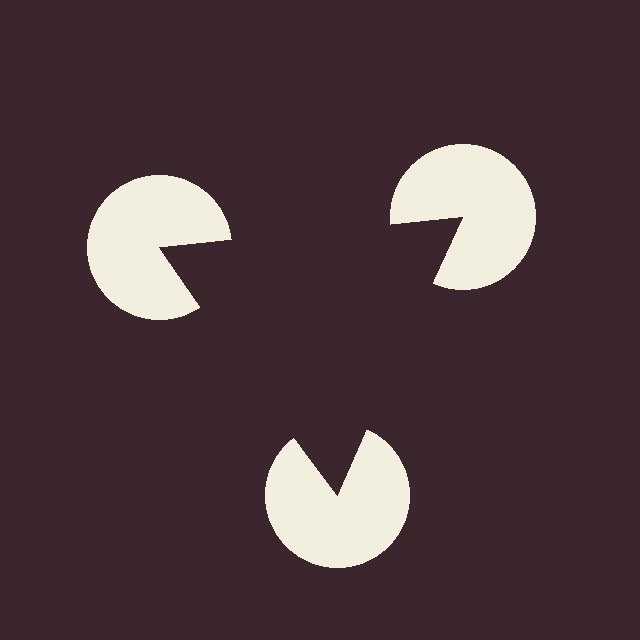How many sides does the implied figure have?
3 sides.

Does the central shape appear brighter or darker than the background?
It typically appears slightly darker than the background, even though no actual brightness change is drawn.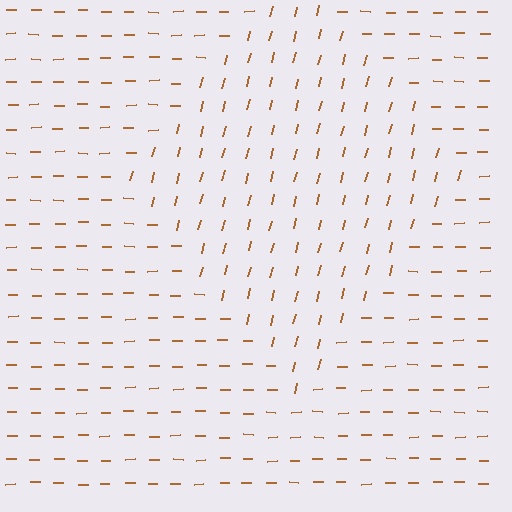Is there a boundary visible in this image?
Yes, there is a texture boundary formed by a change in line orientation.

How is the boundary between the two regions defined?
The boundary is defined purely by a change in line orientation (approximately 76 degrees difference). All lines are the same color and thickness.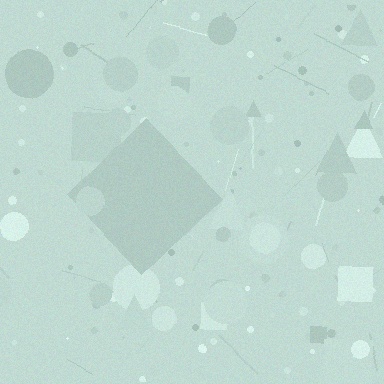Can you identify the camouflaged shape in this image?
The camouflaged shape is a diamond.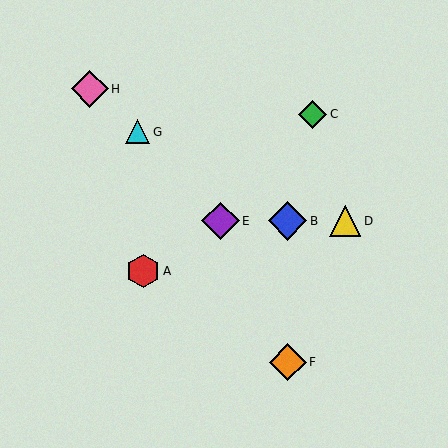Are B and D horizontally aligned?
Yes, both are at y≈221.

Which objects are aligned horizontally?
Objects B, D, E are aligned horizontally.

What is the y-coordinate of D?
Object D is at y≈221.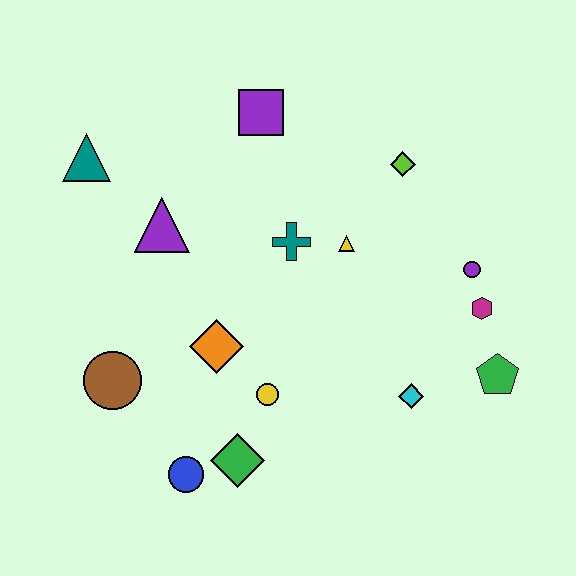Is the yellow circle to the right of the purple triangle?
Yes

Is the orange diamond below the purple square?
Yes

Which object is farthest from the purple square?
The blue circle is farthest from the purple square.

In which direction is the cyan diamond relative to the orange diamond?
The cyan diamond is to the right of the orange diamond.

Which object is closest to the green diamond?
The blue circle is closest to the green diamond.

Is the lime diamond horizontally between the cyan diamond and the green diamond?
Yes